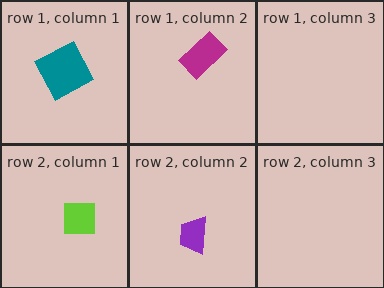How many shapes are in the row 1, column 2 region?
1.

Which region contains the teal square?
The row 1, column 1 region.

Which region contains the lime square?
The row 2, column 1 region.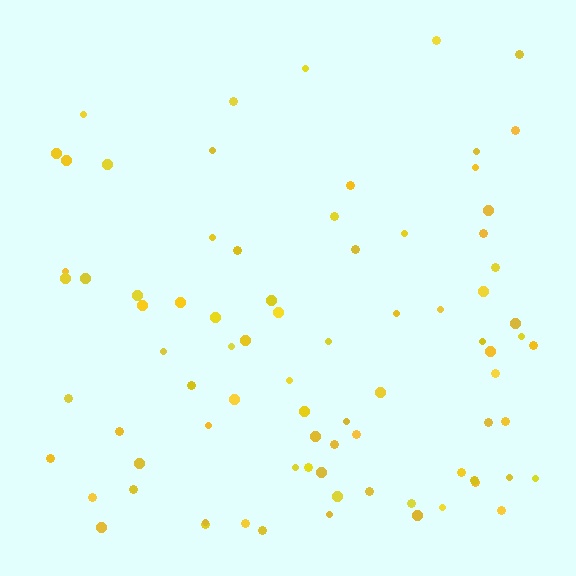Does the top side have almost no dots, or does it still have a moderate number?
Still a moderate number, just noticeably fewer than the bottom.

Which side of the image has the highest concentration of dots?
The bottom.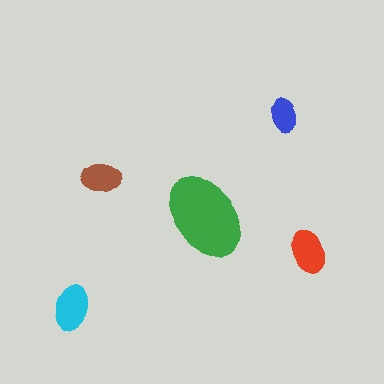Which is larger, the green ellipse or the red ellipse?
The green one.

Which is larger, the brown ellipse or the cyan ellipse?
The cyan one.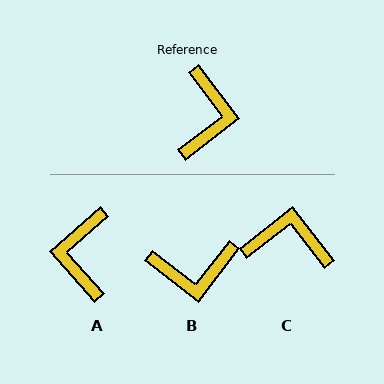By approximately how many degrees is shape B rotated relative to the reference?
Approximately 75 degrees clockwise.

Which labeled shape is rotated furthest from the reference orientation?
A, about 176 degrees away.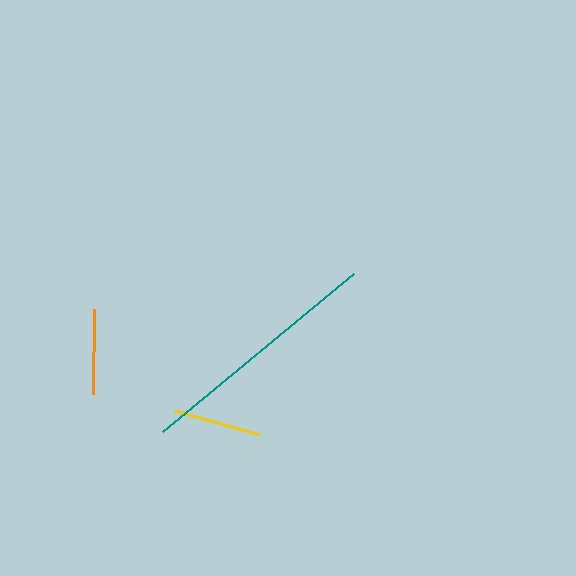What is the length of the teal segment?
The teal segment is approximately 248 pixels long.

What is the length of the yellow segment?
The yellow segment is approximately 88 pixels long.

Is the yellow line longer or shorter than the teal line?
The teal line is longer than the yellow line.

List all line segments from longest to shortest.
From longest to shortest: teal, yellow, orange.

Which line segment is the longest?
The teal line is the longest at approximately 248 pixels.